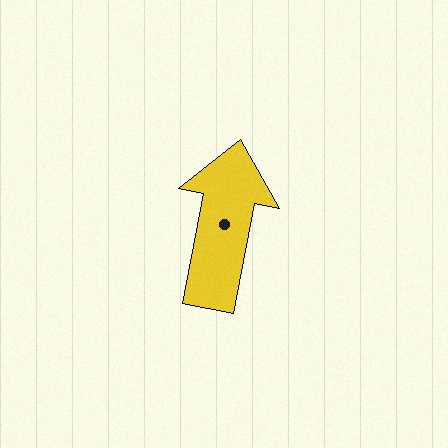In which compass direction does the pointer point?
North.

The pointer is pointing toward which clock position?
Roughly 12 o'clock.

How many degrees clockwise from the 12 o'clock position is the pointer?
Approximately 11 degrees.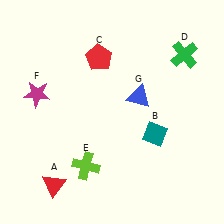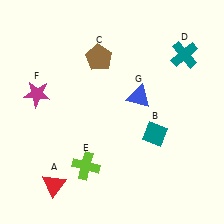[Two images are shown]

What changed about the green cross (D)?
In Image 1, D is green. In Image 2, it changed to teal.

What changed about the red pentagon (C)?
In Image 1, C is red. In Image 2, it changed to brown.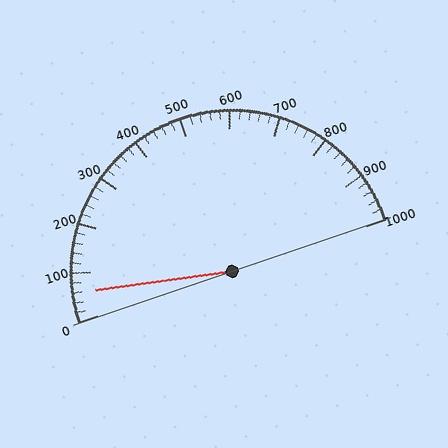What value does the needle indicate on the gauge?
The needle indicates approximately 60.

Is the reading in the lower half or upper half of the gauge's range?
The reading is in the lower half of the range (0 to 1000).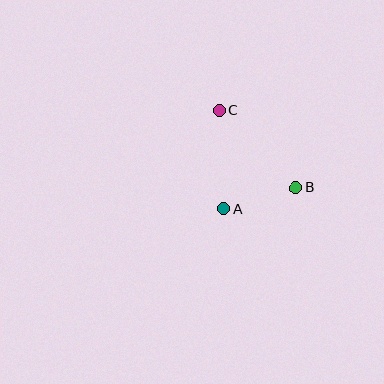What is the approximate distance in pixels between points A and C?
The distance between A and C is approximately 99 pixels.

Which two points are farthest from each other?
Points B and C are farthest from each other.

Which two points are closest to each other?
Points A and B are closest to each other.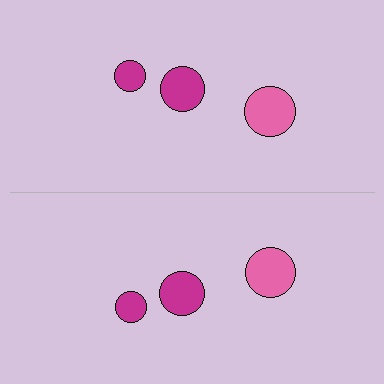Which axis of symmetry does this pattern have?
The pattern has a horizontal axis of symmetry running through the center of the image.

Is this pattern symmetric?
Yes, this pattern has bilateral (reflection) symmetry.